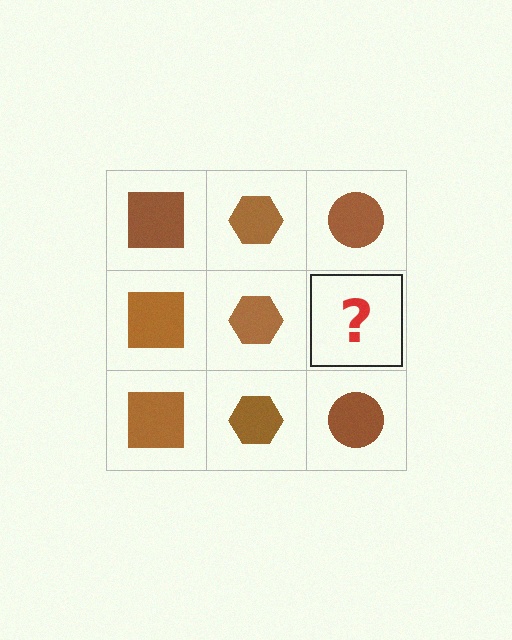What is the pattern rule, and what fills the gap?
The rule is that each column has a consistent shape. The gap should be filled with a brown circle.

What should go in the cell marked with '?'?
The missing cell should contain a brown circle.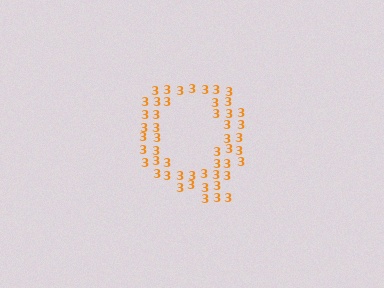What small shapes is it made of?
It is made of small digit 3's.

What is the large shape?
The large shape is the letter Q.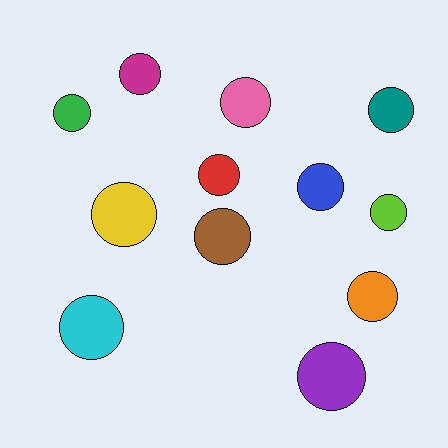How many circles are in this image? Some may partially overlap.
There are 12 circles.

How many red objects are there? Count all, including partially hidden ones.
There is 1 red object.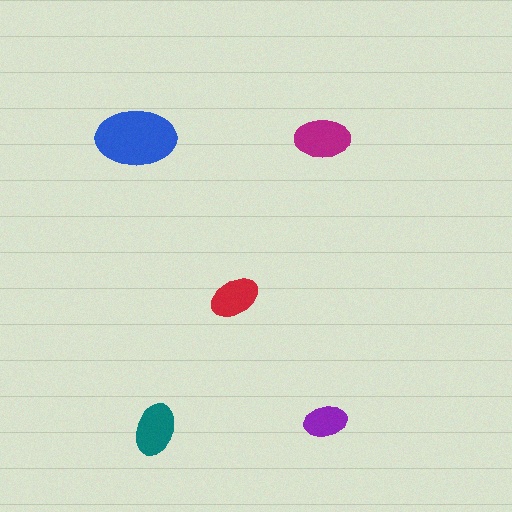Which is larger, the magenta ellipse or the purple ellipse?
The magenta one.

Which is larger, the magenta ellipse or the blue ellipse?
The blue one.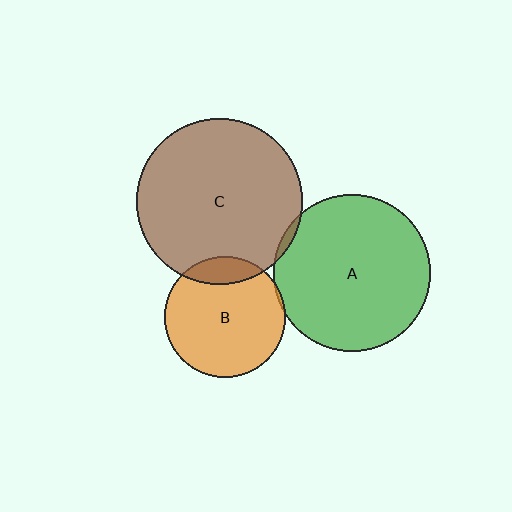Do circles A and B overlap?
Yes.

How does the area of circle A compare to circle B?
Approximately 1.7 times.